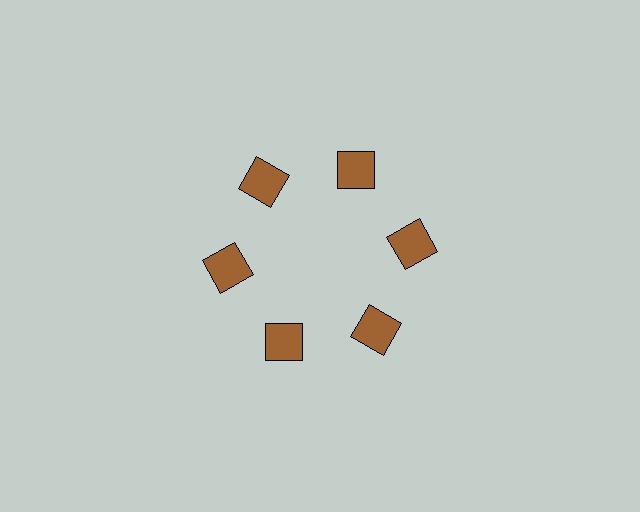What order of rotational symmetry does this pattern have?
This pattern has 6-fold rotational symmetry.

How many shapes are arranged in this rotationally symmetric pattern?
There are 6 shapes, arranged in 6 groups of 1.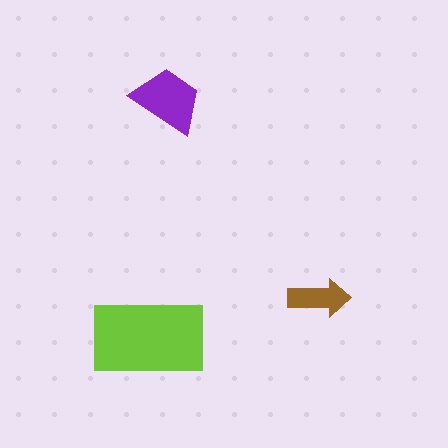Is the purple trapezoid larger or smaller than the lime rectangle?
Smaller.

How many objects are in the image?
There are 3 objects in the image.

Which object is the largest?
The lime rectangle.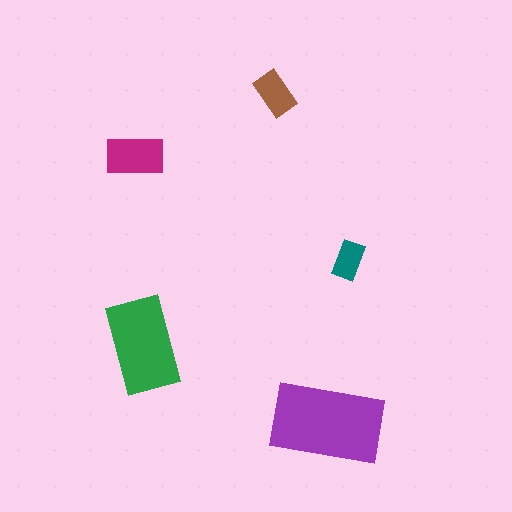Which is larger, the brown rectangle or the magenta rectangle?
The magenta one.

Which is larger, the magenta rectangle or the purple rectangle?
The purple one.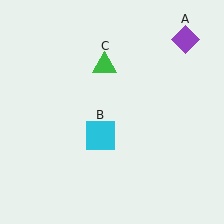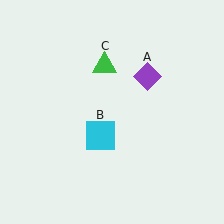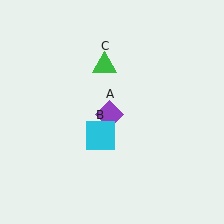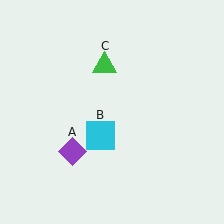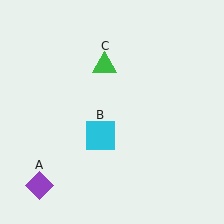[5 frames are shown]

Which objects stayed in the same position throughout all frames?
Cyan square (object B) and green triangle (object C) remained stationary.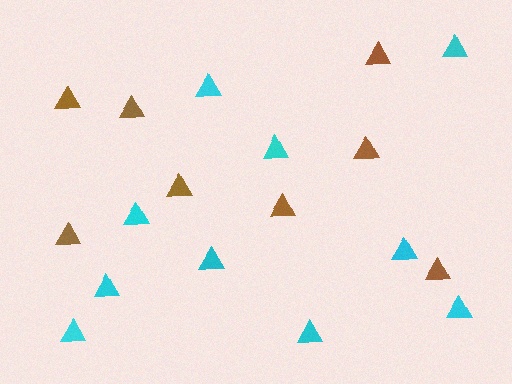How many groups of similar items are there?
There are 2 groups: one group of cyan triangles (10) and one group of brown triangles (8).